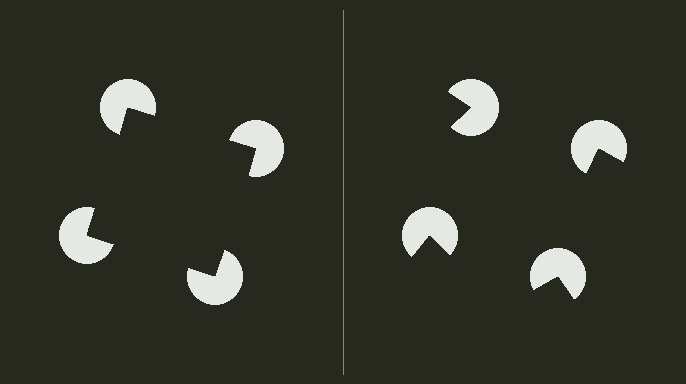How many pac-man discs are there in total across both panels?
8 — 4 on each side.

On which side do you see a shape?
An illusory square appears on the left side. On the right side the wedge cuts are rotated, so no coherent shape forms.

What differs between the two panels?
The pac-man discs are positioned identically on both sides; only the wedge orientations differ. On the left they align to a square; on the right they are misaligned.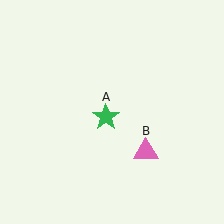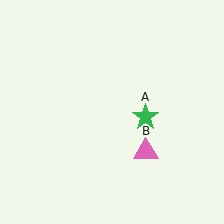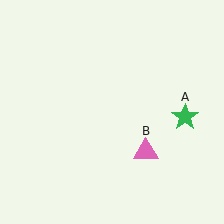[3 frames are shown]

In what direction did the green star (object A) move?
The green star (object A) moved right.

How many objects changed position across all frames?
1 object changed position: green star (object A).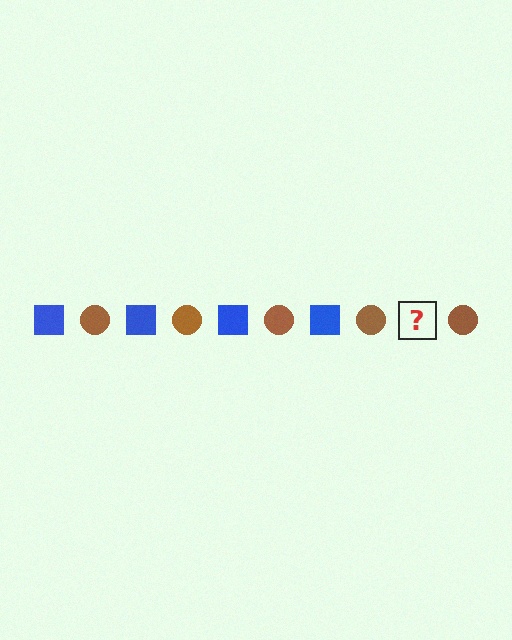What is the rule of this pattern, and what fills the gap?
The rule is that the pattern alternates between blue square and brown circle. The gap should be filled with a blue square.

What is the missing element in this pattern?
The missing element is a blue square.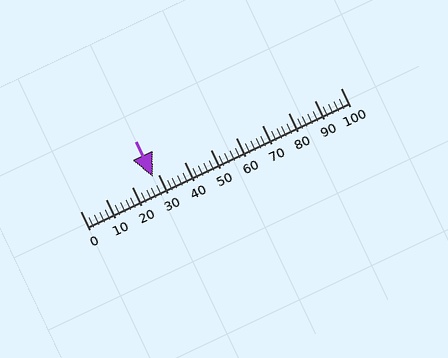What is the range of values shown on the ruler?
The ruler shows values from 0 to 100.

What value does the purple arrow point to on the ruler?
The purple arrow points to approximately 28.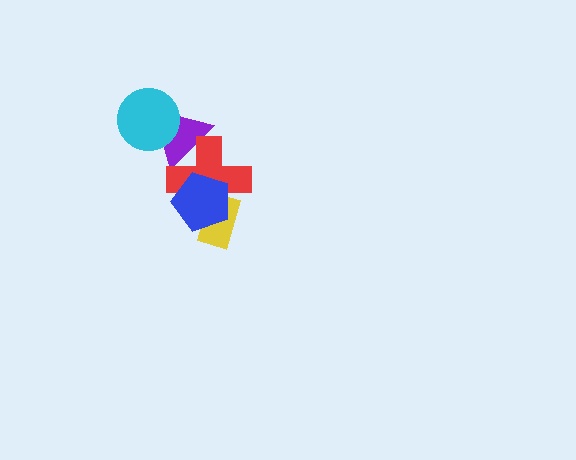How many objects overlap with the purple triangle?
2 objects overlap with the purple triangle.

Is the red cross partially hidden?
Yes, it is partially covered by another shape.